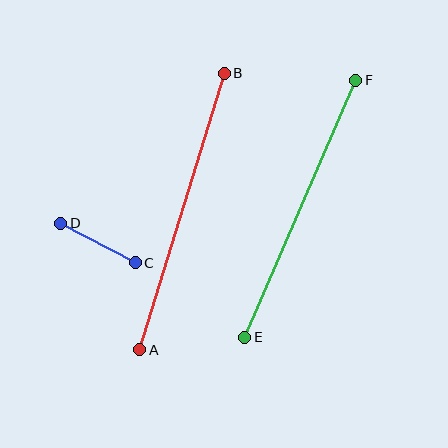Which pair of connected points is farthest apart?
Points A and B are farthest apart.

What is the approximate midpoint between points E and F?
The midpoint is at approximately (300, 209) pixels.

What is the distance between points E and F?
The distance is approximately 280 pixels.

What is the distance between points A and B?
The distance is approximately 289 pixels.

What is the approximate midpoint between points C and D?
The midpoint is at approximately (98, 243) pixels.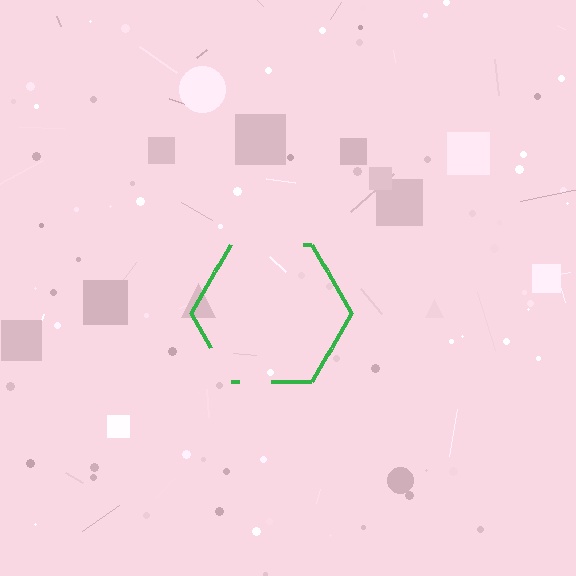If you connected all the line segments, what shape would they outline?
They would outline a hexagon.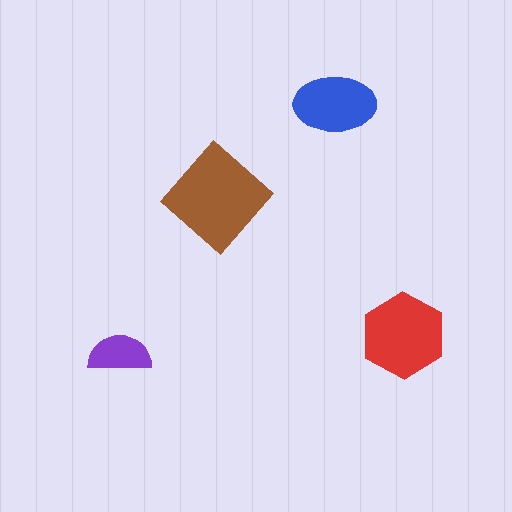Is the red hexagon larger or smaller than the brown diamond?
Smaller.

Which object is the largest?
The brown diamond.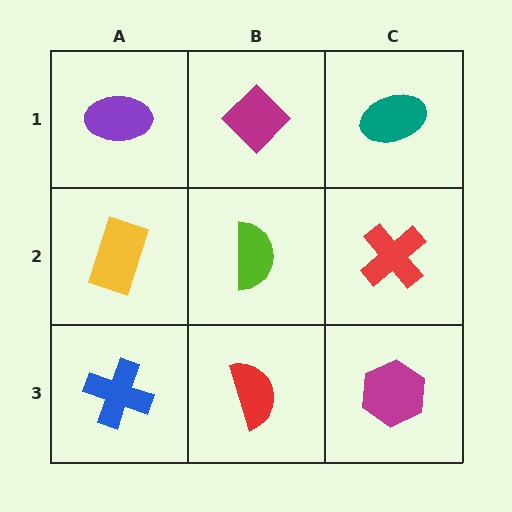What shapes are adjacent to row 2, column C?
A teal ellipse (row 1, column C), a magenta hexagon (row 3, column C), a lime semicircle (row 2, column B).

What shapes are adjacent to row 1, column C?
A red cross (row 2, column C), a magenta diamond (row 1, column B).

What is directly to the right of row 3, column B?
A magenta hexagon.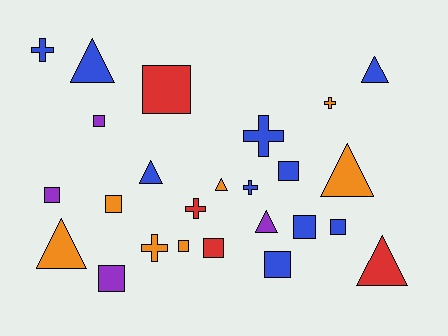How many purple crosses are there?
There are no purple crosses.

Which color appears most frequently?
Blue, with 10 objects.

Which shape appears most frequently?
Square, with 11 objects.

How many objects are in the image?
There are 25 objects.